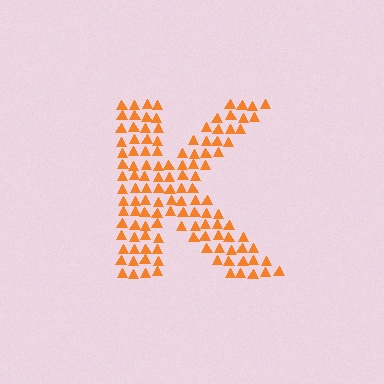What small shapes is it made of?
It is made of small triangles.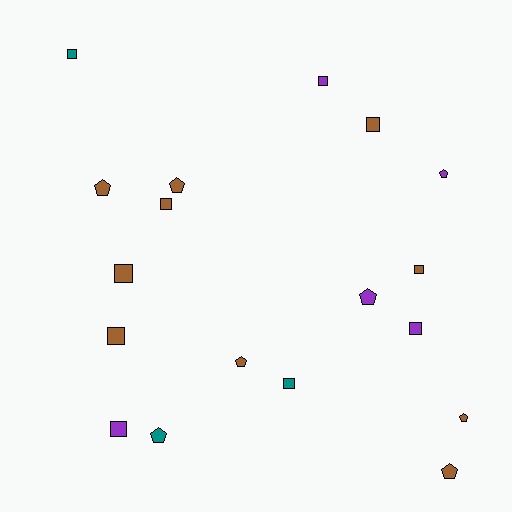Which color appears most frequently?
Brown, with 10 objects.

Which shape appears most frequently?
Square, with 10 objects.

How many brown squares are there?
There are 5 brown squares.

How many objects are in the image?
There are 18 objects.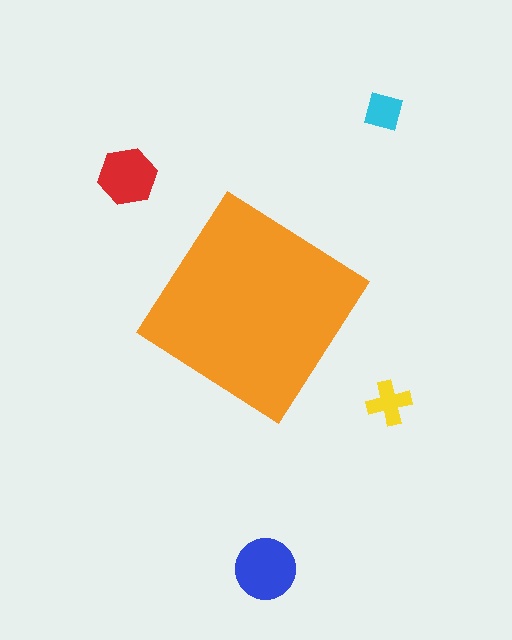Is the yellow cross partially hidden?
No, the yellow cross is fully visible.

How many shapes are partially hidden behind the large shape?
0 shapes are partially hidden.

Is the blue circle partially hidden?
No, the blue circle is fully visible.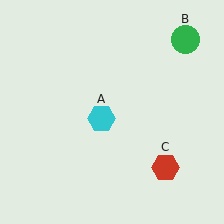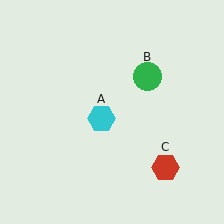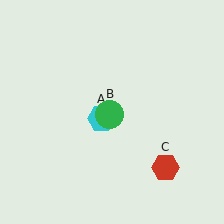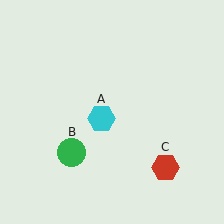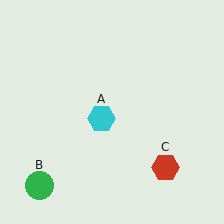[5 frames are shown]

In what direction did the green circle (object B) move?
The green circle (object B) moved down and to the left.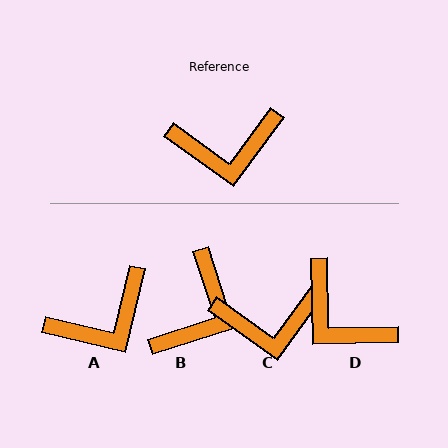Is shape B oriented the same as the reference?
No, it is off by about 54 degrees.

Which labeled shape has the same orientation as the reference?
C.